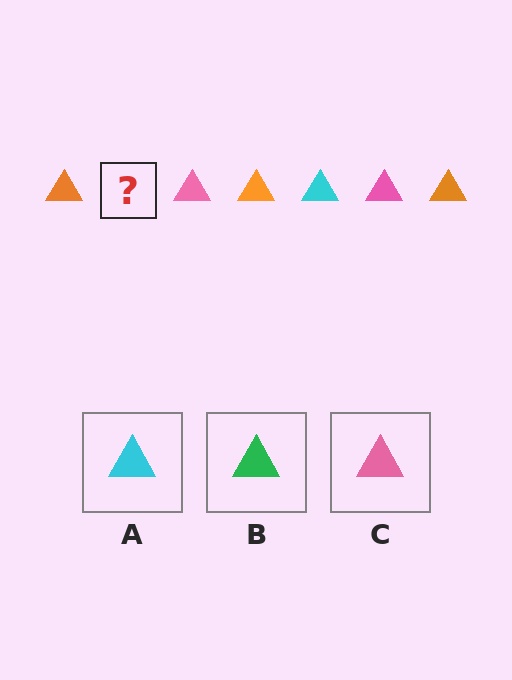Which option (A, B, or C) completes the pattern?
A.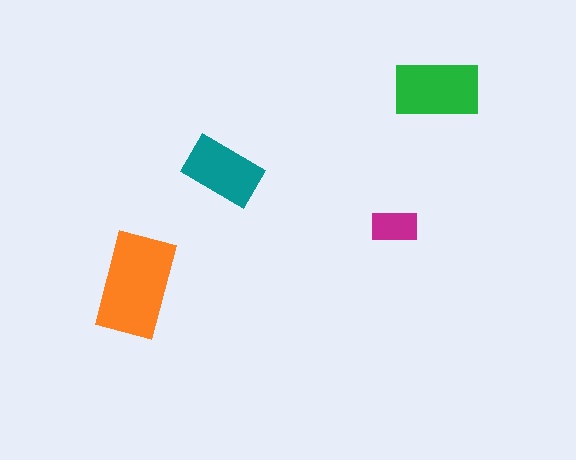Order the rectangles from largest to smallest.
the orange one, the green one, the teal one, the magenta one.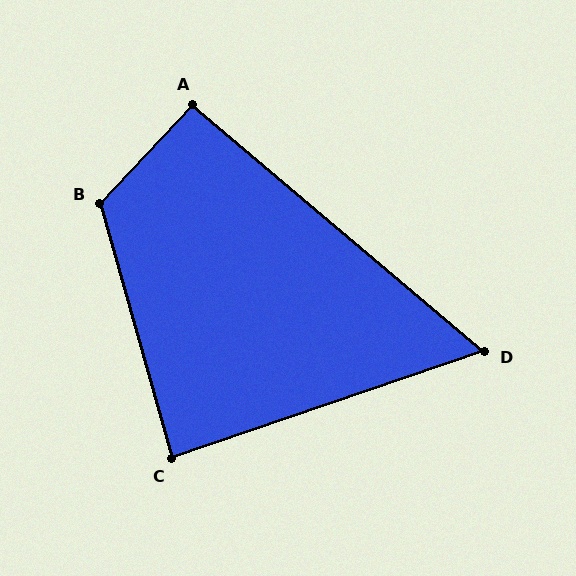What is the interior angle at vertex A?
Approximately 93 degrees (approximately right).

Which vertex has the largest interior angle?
B, at approximately 121 degrees.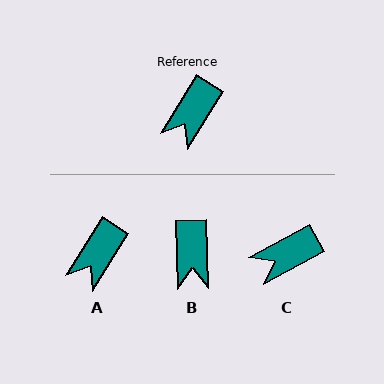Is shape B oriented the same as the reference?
No, it is off by about 34 degrees.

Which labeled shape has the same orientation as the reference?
A.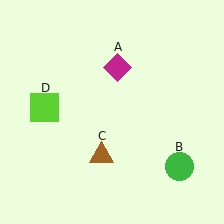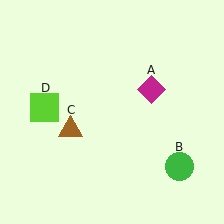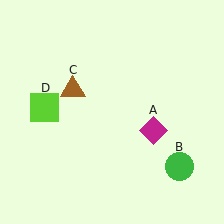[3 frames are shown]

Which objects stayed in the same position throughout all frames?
Green circle (object B) and lime square (object D) remained stationary.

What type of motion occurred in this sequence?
The magenta diamond (object A), brown triangle (object C) rotated clockwise around the center of the scene.